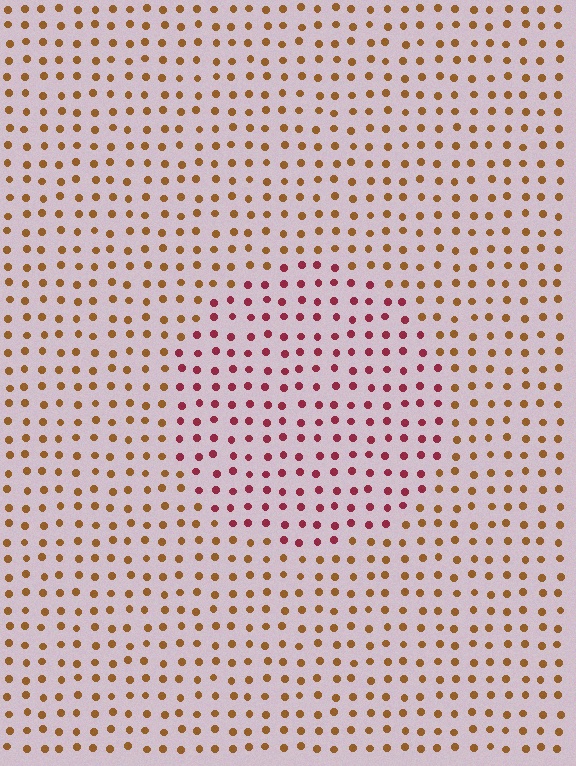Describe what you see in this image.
The image is filled with small brown elements in a uniform arrangement. A circle-shaped region is visible where the elements are tinted to a slightly different hue, forming a subtle color boundary.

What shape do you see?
I see a circle.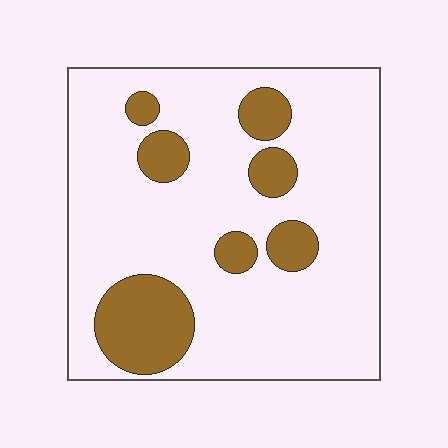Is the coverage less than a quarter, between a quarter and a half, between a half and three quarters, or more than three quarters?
Less than a quarter.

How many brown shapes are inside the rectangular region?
7.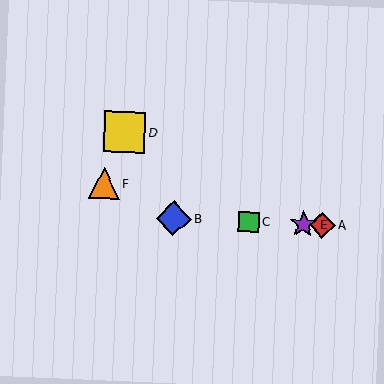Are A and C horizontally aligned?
Yes, both are at y≈225.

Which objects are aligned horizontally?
Objects A, B, C, E are aligned horizontally.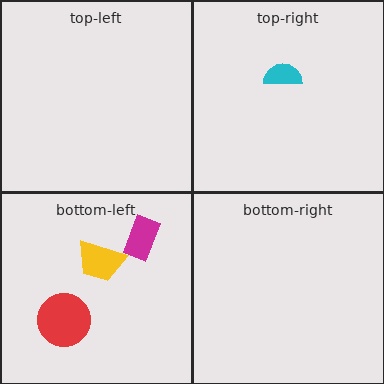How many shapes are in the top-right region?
1.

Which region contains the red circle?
The bottom-left region.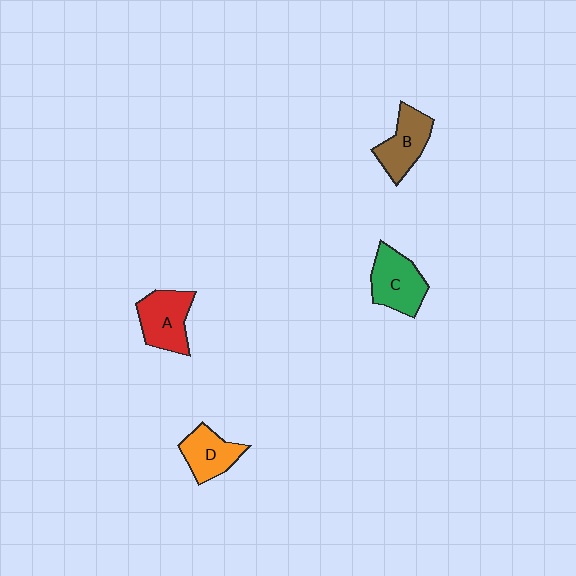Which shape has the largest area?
Shape C (green).